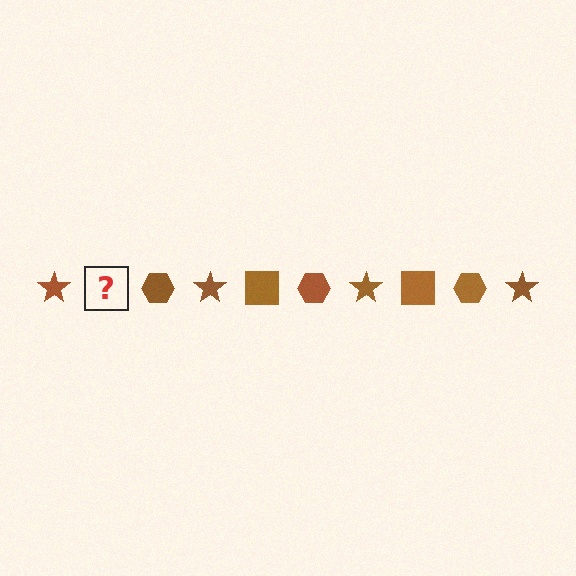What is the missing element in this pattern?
The missing element is a brown square.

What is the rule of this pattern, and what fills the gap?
The rule is that the pattern cycles through star, square, hexagon shapes in brown. The gap should be filled with a brown square.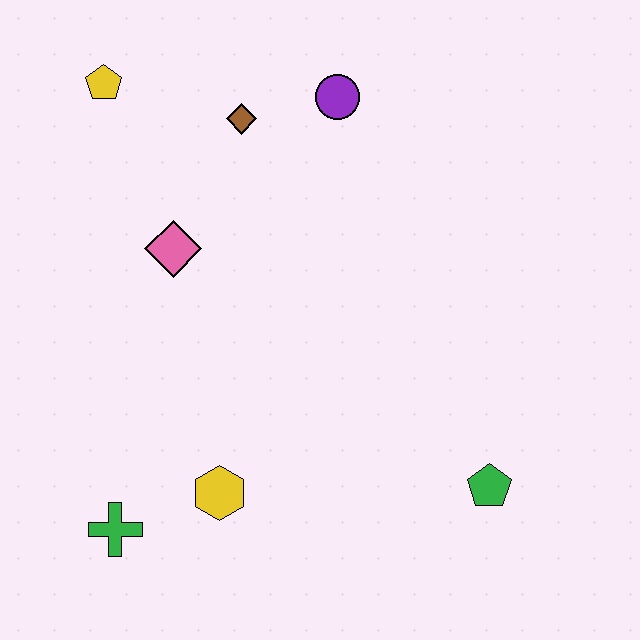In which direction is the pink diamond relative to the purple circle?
The pink diamond is to the left of the purple circle.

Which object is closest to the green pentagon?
The yellow hexagon is closest to the green pentagon.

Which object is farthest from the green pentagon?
The yellow pentagon is farthest from the green pentagon.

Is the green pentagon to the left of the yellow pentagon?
No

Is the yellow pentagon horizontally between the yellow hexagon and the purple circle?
No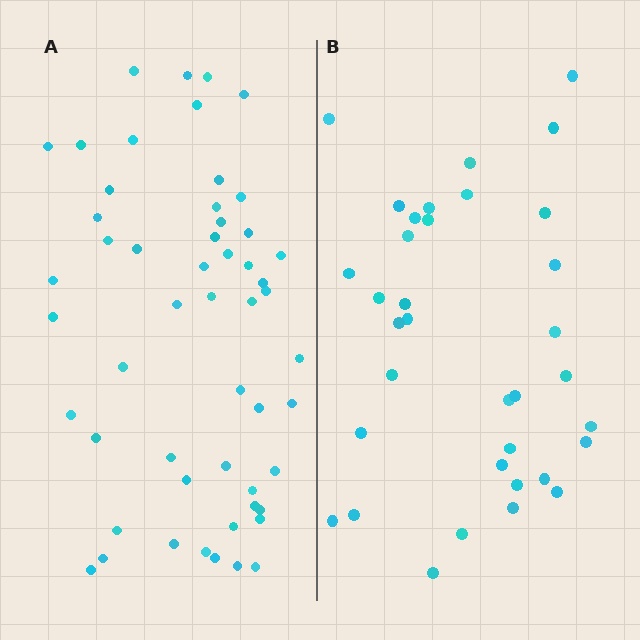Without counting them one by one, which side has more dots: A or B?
Region A (the left region) has more dots.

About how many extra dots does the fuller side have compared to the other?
Region A has approximately 20 more dots than region B.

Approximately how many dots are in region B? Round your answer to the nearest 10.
About 40 dots. (The exact count is 35, which rounds to 40.)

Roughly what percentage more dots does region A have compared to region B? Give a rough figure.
About 50% more.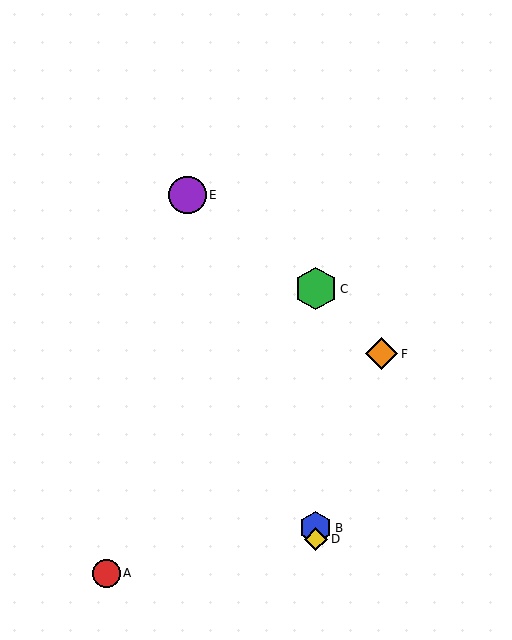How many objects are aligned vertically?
3 objects (B, C, D) are aligned vertically.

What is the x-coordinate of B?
Object B is at x≈316.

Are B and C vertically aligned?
Yes, both are at x≈316.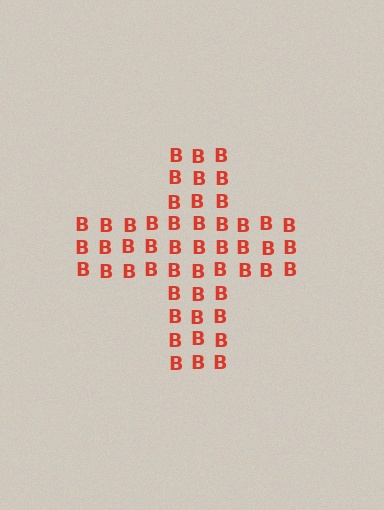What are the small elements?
The small elements are letter B's.